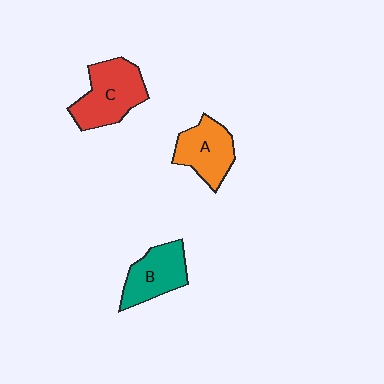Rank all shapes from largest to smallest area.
From largest to smallest: C (red), B (teal), A (orange).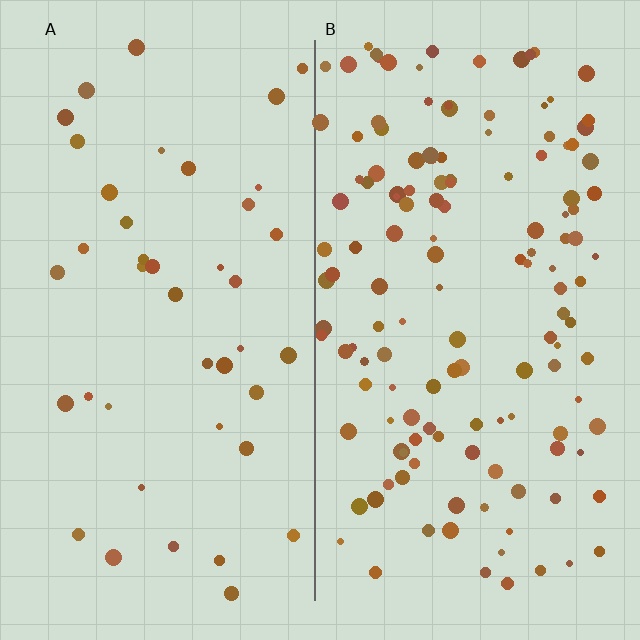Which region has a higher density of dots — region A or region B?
B (the right).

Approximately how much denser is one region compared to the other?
Approximately 3.3× — region B over region A.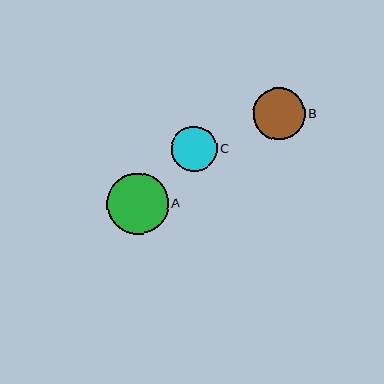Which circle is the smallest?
Circle C is the smallest with a size of approximately 46 pixels.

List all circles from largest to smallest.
From largest to smallest: A, B, C.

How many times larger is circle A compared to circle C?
Circle A is approximately 1.3 times the size of circle C.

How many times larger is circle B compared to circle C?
Circle B is approximately 1.1 times the size of circle C.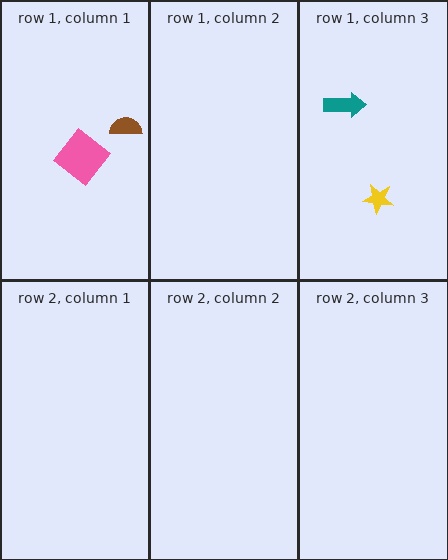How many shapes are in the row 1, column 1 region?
2.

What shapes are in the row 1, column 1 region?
The brown semicircle, the pink diamond.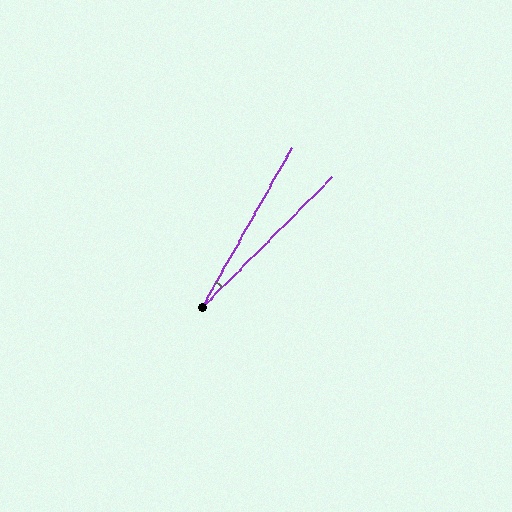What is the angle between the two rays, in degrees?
Approximately 15 degrees.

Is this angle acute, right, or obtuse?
It is acute.